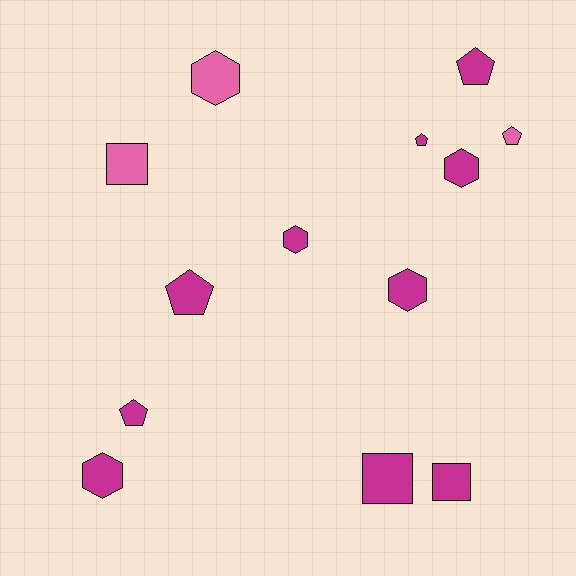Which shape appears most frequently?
Hexagon, with 5 objects.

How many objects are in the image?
There are 13 objects.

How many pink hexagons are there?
There is 1 pink hexagon.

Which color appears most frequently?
Magenta, with 10 objects.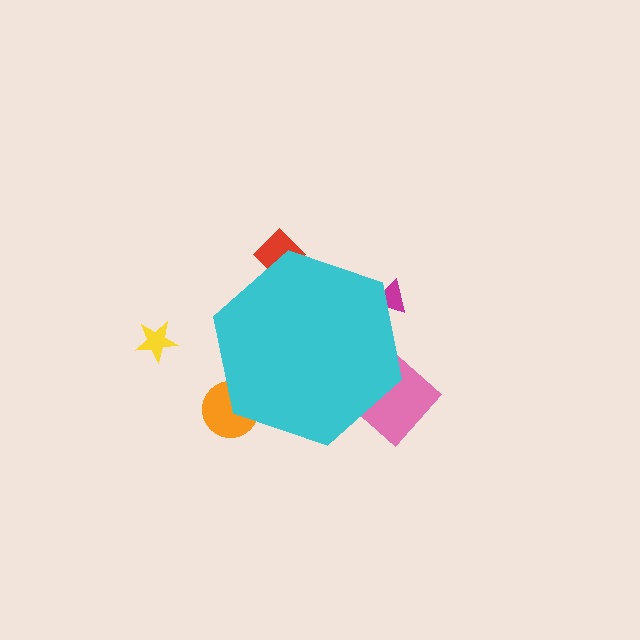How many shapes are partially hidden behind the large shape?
4 shapes are partially hidden.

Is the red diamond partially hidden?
Yes, the red diamond is partially hidden behind the cyan hexagon.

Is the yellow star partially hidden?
No, the yellow star is fully visible.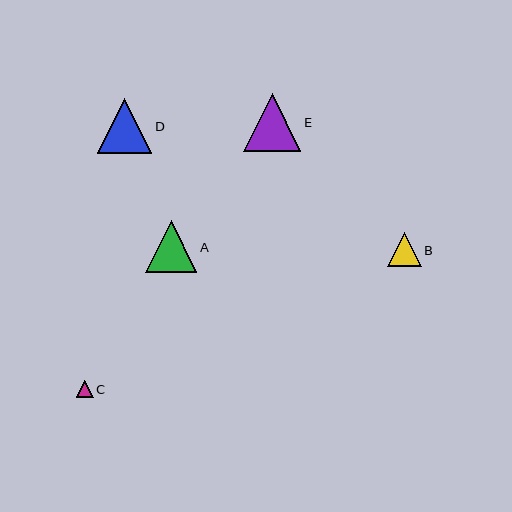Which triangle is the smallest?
Triangle C is the smallest with a size of approximately 16 pixels.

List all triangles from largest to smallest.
From largest to smallest: E, D, A, B, C.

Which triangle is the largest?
Triangle E is the largest with a size of approximately 58 pixels.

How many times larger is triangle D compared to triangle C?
Triangle D is approximately 3.4 times the size of triangle C.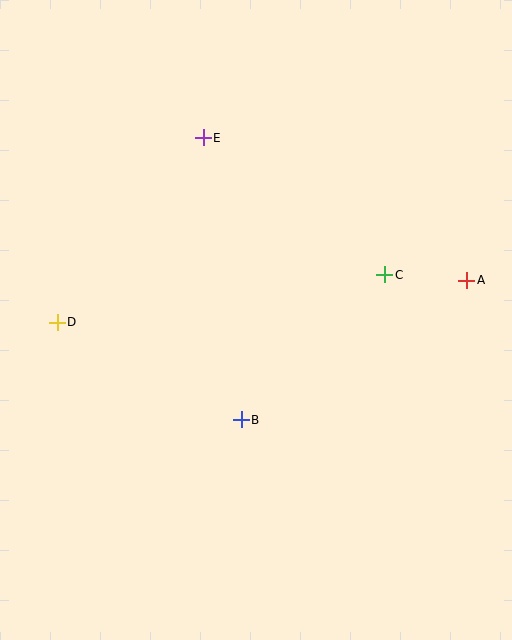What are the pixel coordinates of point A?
Point A is at (467, 280).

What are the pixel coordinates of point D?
Point D is at (57, 322).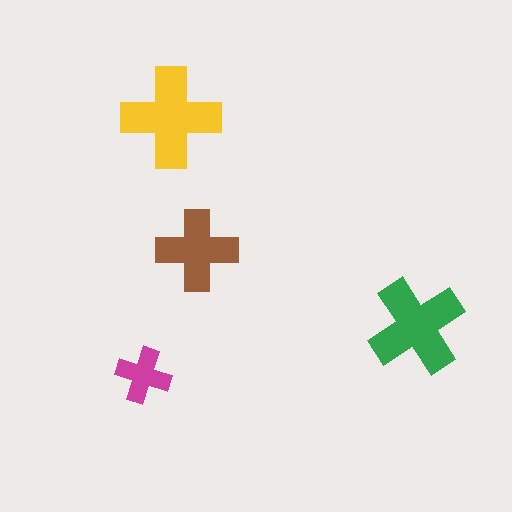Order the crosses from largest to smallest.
the yellow one, the green one, the brown one, the magenta one.